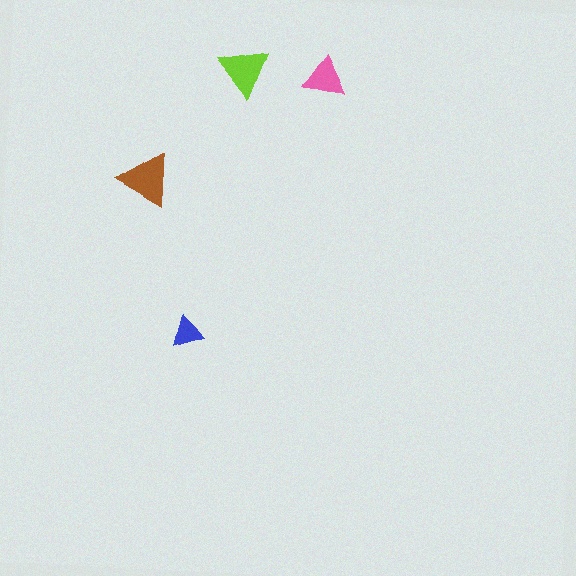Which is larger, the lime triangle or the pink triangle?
The lime one.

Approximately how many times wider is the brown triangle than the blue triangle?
About 1.5 times wider.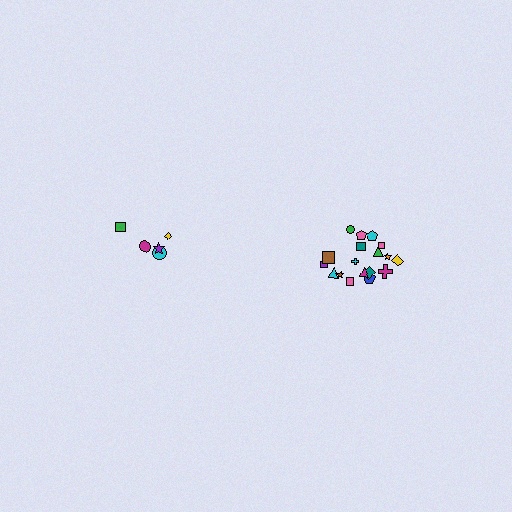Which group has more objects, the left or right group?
The right group.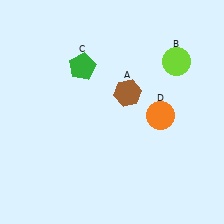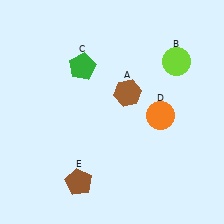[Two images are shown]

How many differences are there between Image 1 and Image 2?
There is 1 difference between the two images.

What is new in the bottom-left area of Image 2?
A brown pentagon (E) was added in the bottom-left area of Image 2.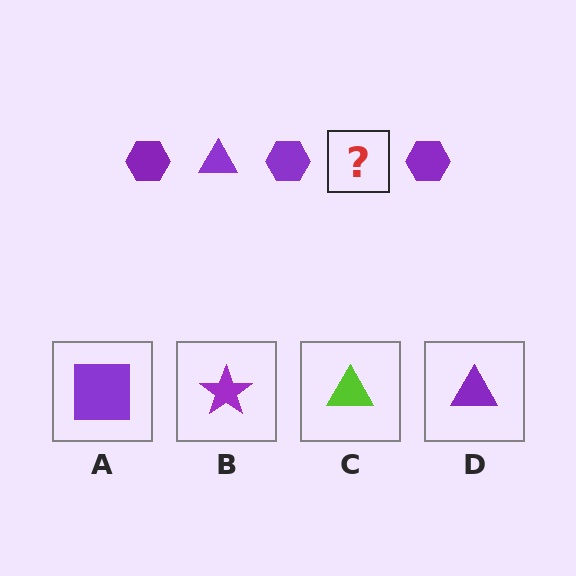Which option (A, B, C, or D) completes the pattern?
D.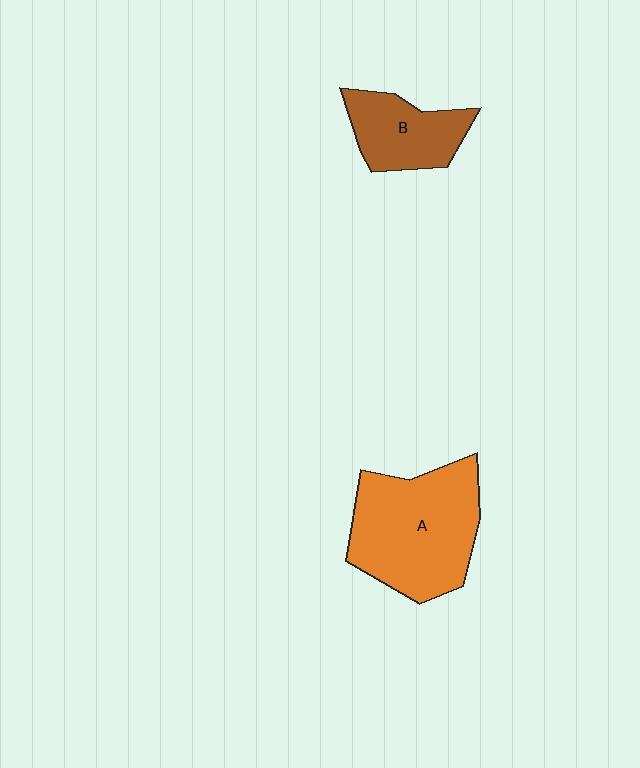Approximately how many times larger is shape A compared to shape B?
Approximately 1.9 times.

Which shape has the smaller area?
Shape B (brown).